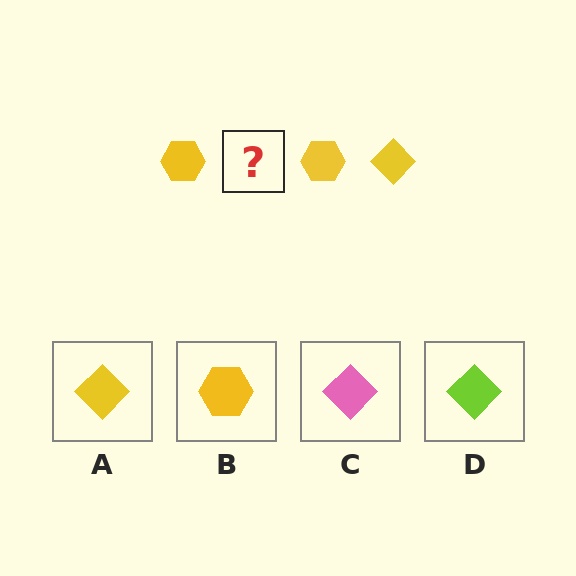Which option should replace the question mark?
Option A.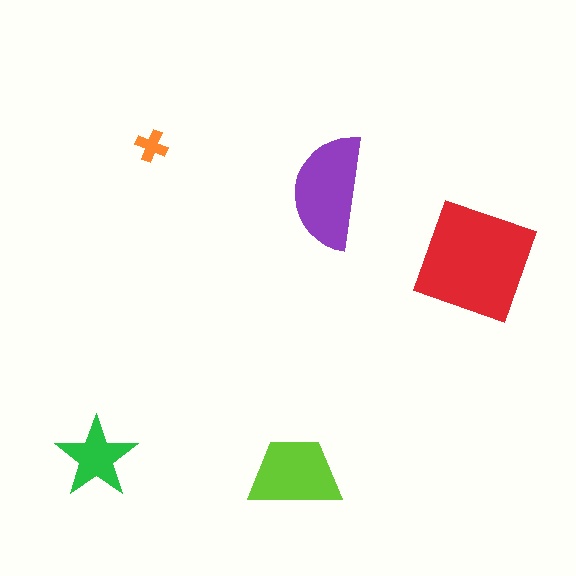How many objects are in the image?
There are 5 objects in the image.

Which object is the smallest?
The orange cross.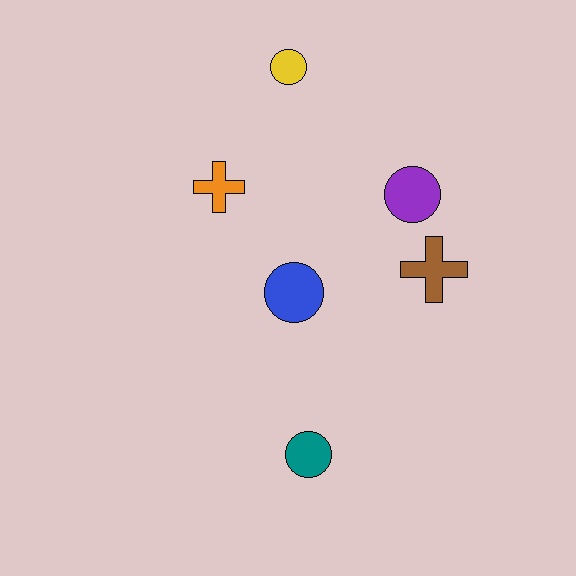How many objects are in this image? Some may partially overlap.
There are 6 objects.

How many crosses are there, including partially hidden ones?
There are 2 crosses.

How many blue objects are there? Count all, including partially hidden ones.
There is 1 blue object.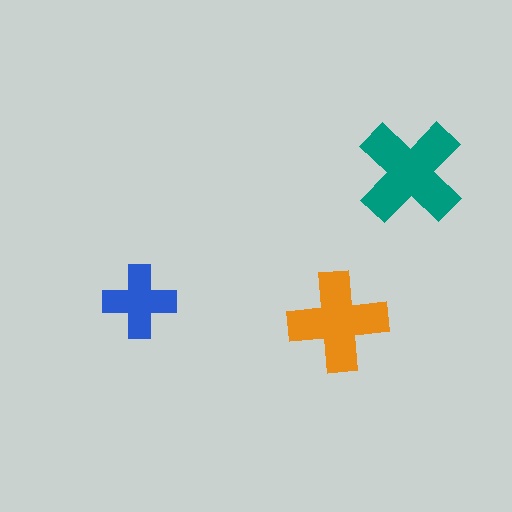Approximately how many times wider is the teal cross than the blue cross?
About 1.5 times wider.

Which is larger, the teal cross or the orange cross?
The teal one.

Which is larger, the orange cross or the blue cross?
The orange one.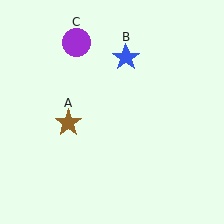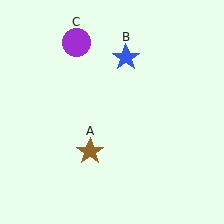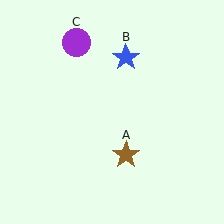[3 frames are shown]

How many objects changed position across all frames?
1 object changed position: brown star (object A).